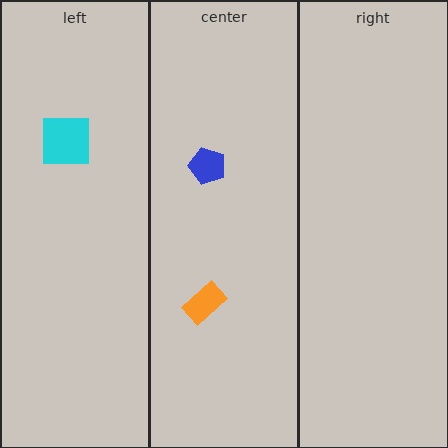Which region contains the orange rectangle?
The center region.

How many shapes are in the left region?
1.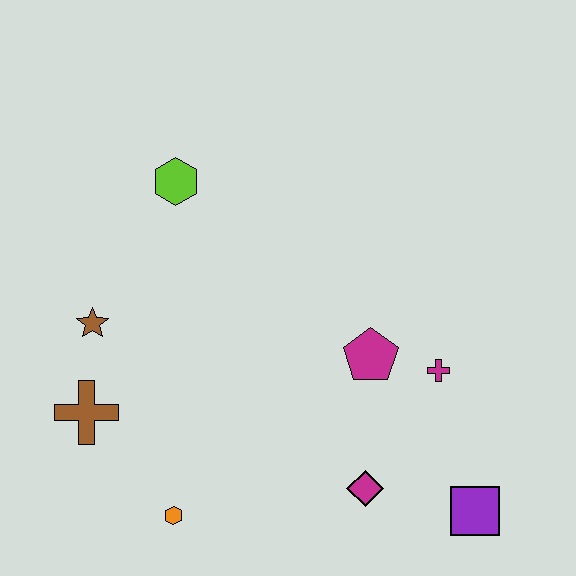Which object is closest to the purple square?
The magenta diamond is closest to the purple square.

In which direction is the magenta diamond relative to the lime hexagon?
The magenta diamond is below the lime hexagon.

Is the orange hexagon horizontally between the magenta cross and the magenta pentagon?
No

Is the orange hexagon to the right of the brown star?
Yes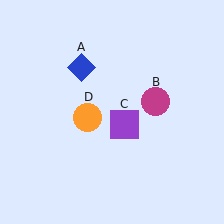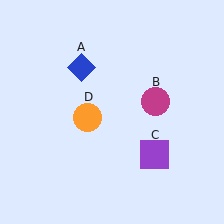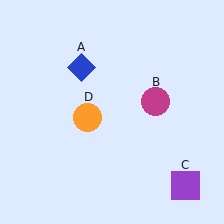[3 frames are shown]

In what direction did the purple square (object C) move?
The purple square (object C) moved down and to the right.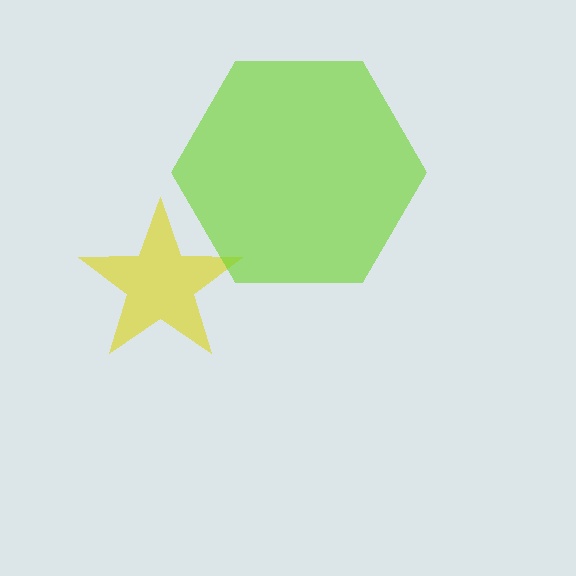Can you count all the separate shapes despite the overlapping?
Yes, there are 2 separate shapes.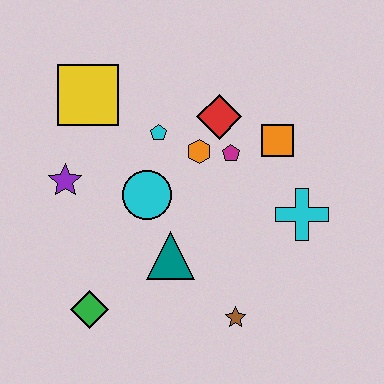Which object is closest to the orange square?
The magenta pentagon is closest to the orange square.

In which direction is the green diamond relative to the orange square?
The green diamond is to the left of the orange square.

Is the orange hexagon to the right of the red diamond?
No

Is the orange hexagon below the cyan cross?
No